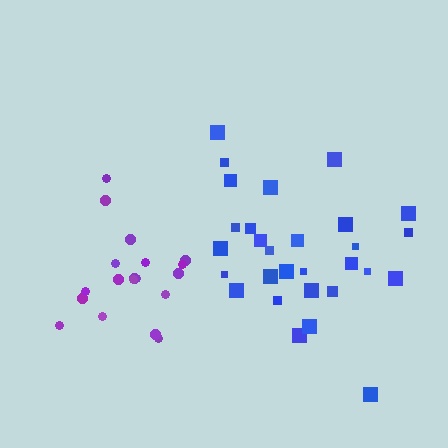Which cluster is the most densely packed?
Purple.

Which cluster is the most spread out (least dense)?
Blue.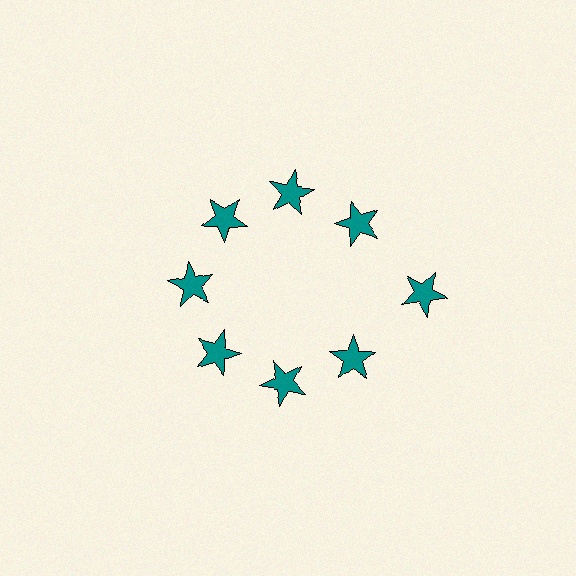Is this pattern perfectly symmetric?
No. The 8 teal stars are arranged in a ring, but one element near the 3 o'clock position is pushed outward from the center, breaking the 8-fold rotational symmetry.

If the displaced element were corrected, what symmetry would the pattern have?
It would have 8-fold rotational symmetry — the pattern would map onto itself every 45 degrees.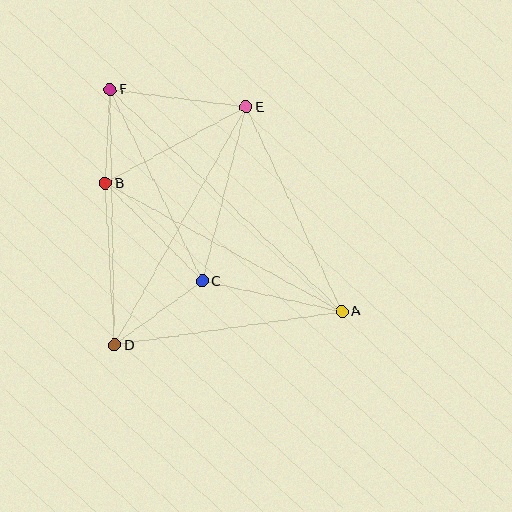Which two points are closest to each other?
Points B and F are closest to each other.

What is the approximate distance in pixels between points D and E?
The distance between D and E is approximately 272 pixels.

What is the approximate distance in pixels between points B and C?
The distance between B and C is approximately 138 pixels.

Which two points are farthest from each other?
Points A and F are farthest from each other.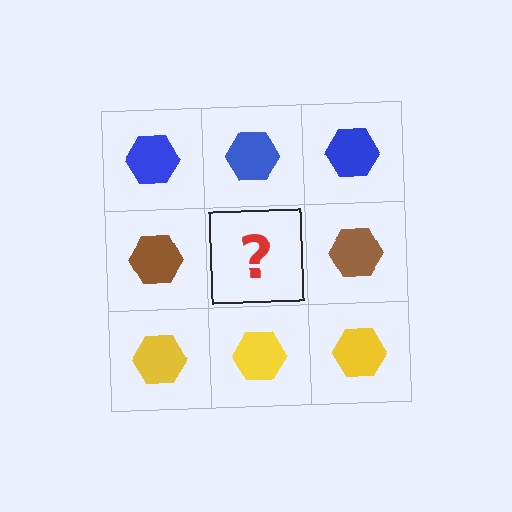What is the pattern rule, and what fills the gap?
The rule is that each row has a consistent color. The gap should be filled with a brown hexagon.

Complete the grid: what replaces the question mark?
The question mark should be replaced with a brown hexagon.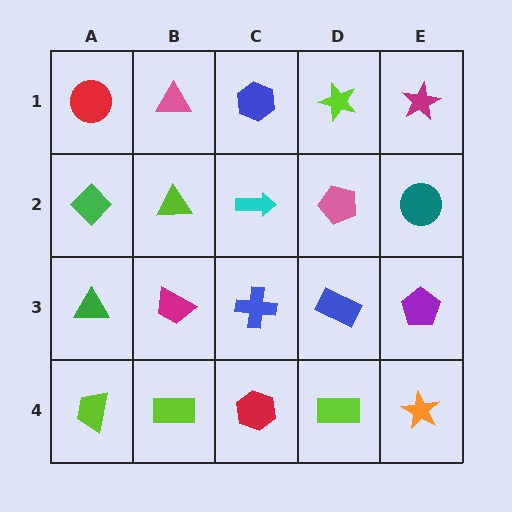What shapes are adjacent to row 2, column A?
A red circle (row 1, column A), a green triangle (row 3, column A), a lime triangle (row 2, column B).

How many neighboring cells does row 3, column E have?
3.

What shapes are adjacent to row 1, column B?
A lime triangle (row 2, column B), a red circle (row 1, column A), a blue hexagon (row 1, column C).